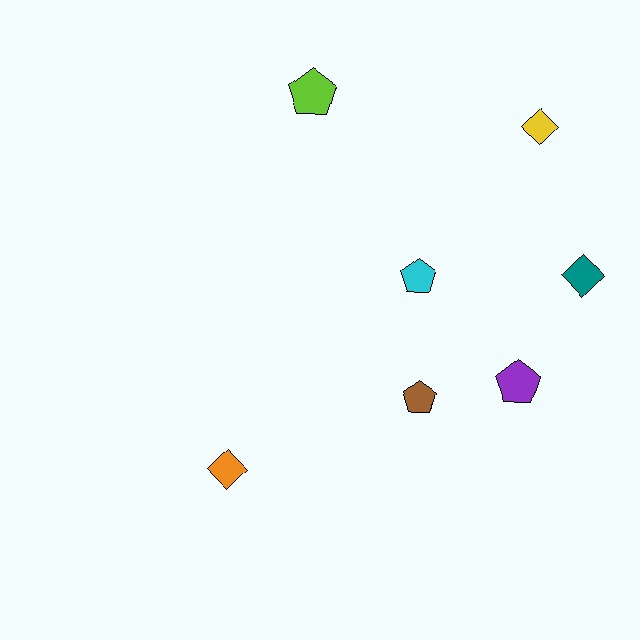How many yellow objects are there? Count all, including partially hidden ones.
There is 1 yellow object.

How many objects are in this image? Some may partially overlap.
There are 7 objects.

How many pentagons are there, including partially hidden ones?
There are 4 pentagons.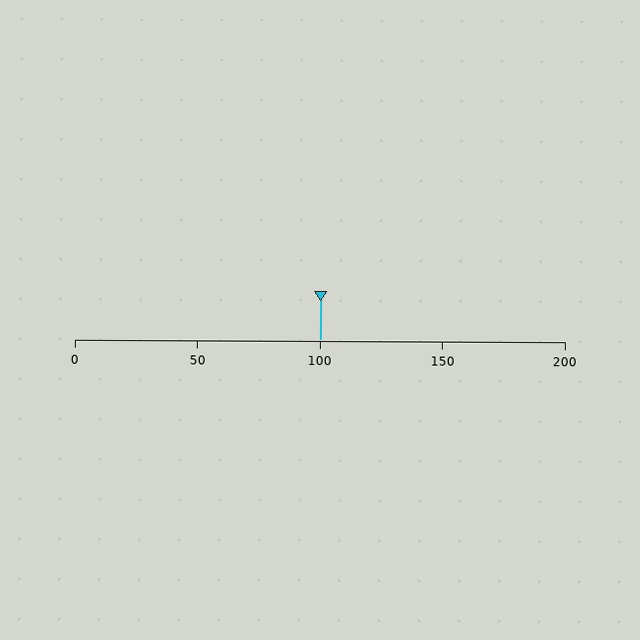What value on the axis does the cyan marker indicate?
The marker indicates approximately 100.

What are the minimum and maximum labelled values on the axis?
The axis runs from 0 to 200.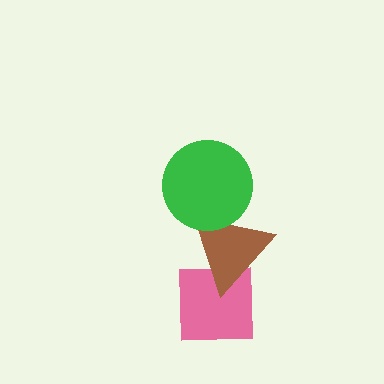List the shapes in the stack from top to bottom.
From top to bottom: the green circle, the brown triangle, the pink square.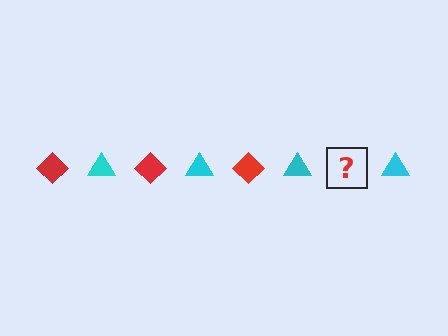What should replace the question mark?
The question mark should be replaced with a red diamond.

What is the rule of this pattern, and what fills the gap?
The rule is that the pattern alternates between red diamond and cyan triangle. The gap should be filled with a red diamond.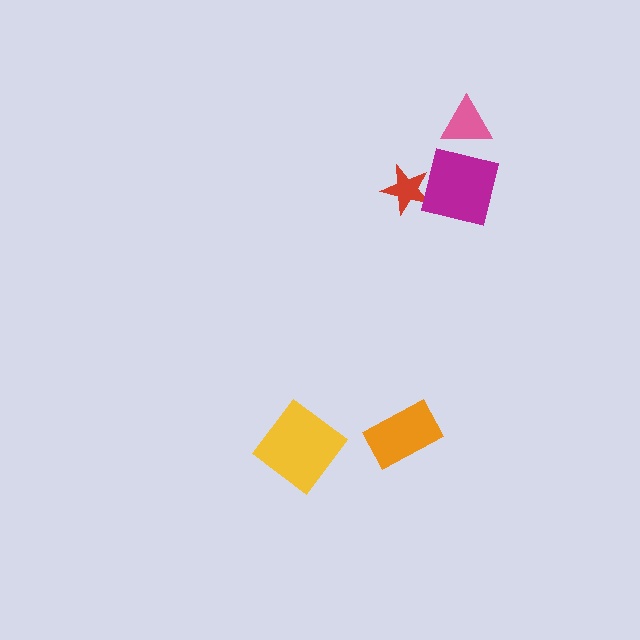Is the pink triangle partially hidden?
Yes, it is partially covered by another shape.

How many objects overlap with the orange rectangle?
0 objects overlap with the orange rectangle.